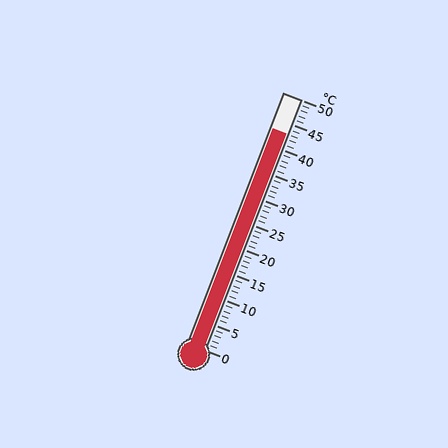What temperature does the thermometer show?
The thermometer shows approximately 43°C.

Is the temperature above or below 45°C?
The temperature is below 45°C.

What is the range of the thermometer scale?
The thermometer scale ranges from 0°C to 50°C.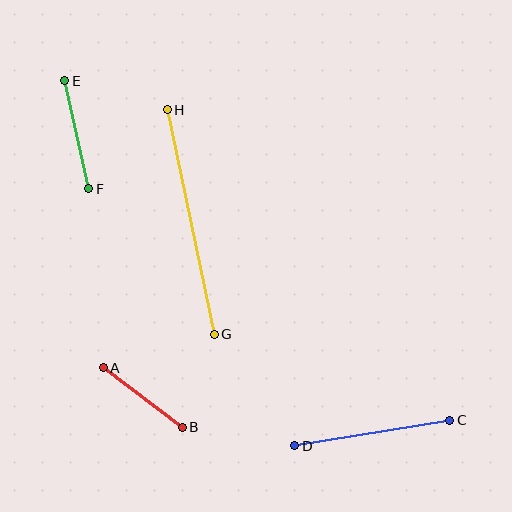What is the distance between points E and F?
The distance is approximately 111 pixels.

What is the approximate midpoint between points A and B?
The midpoint is at approximately (143, 398) pixels.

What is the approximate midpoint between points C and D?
The midpoint is at approximately (372, 433) pixels.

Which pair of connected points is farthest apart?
Points G and H are farthest apart.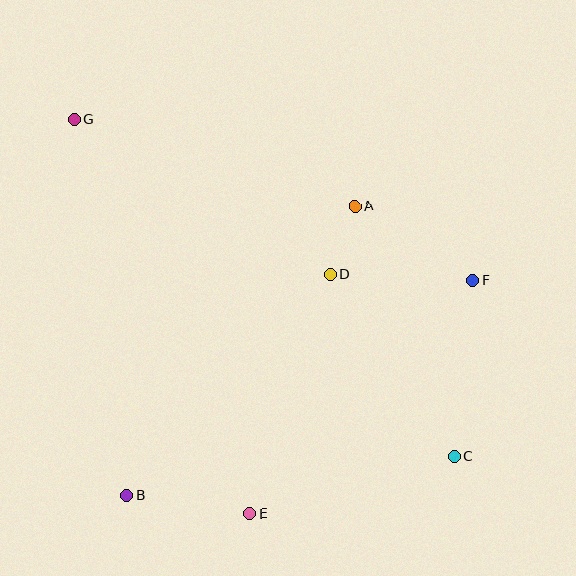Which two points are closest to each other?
Points A and D are closest to each other.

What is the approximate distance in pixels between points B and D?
The distance between B and D is approximately 300 pixels.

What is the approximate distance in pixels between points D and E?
The distance between D and E is approximately 252 pixels.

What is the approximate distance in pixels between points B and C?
The distance between B and C is approximately 330 pixels.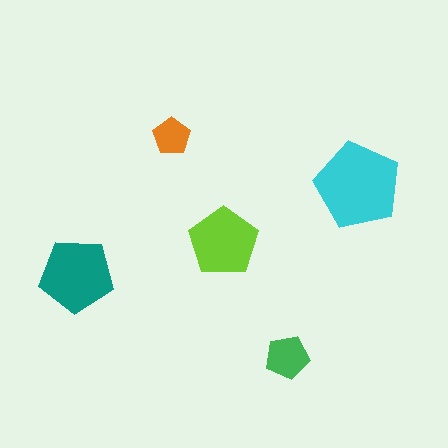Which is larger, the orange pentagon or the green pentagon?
The green one.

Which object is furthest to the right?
The cyan pentagon is rightmost.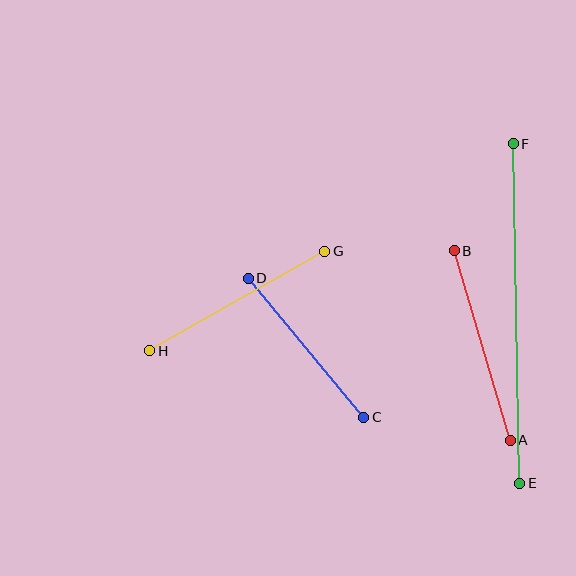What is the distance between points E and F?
The distance is approximately 339 pixels.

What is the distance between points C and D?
The distance is approximately 181 pixels.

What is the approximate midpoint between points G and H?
The midpoint is at approximately (237, 301) pixels.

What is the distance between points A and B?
The distance is approximately 198 pixels.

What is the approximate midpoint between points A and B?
The midpoint is at approximately (482, 345) pixels.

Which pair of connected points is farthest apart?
Points E and F are farthest apart.